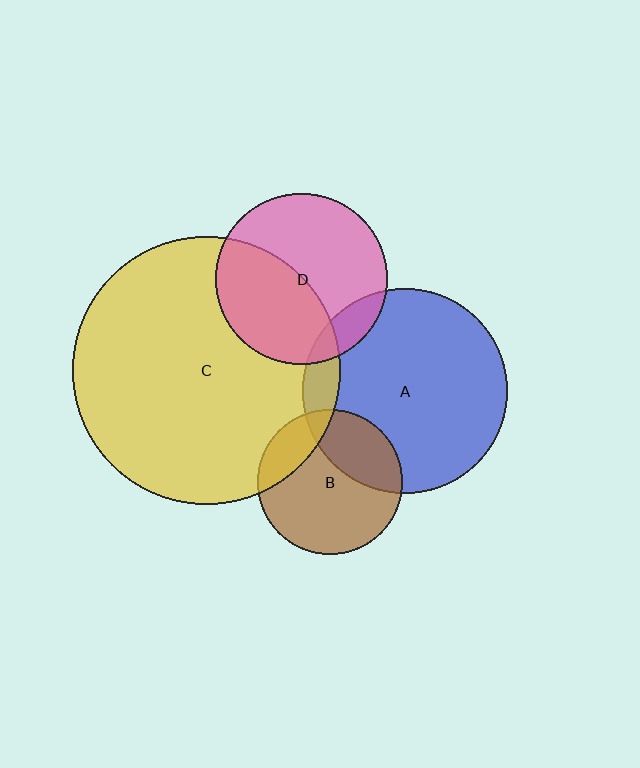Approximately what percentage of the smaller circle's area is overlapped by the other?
Approximately 20%.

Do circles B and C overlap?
Yes.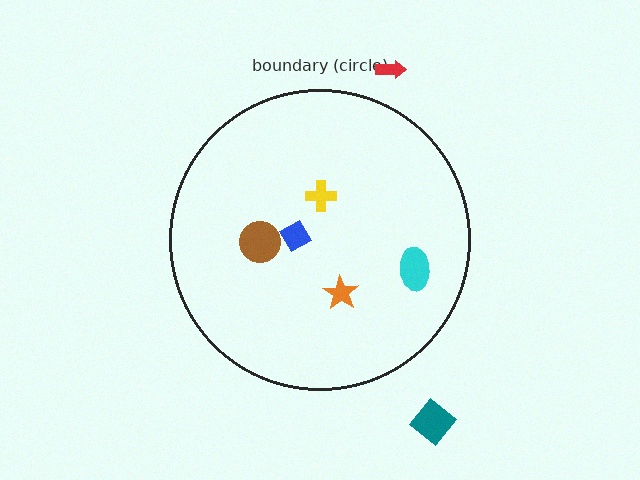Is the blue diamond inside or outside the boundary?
Inside.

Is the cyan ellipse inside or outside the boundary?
Inside.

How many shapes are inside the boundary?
5 inside, 2 outside.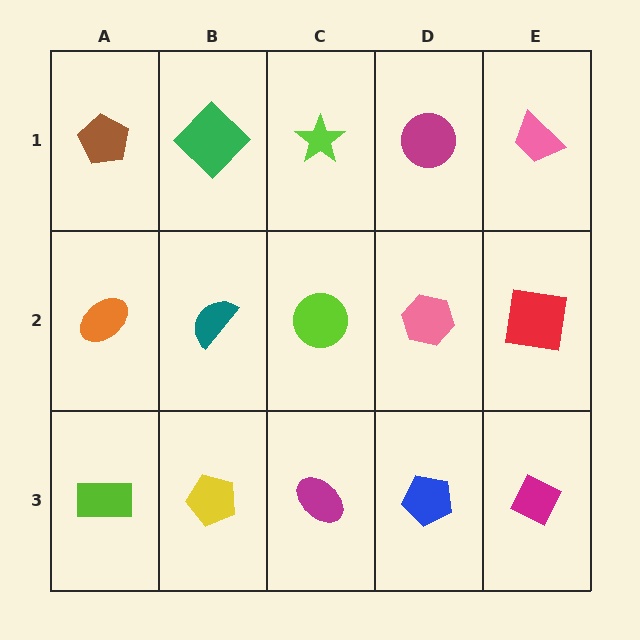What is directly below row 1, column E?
A red square.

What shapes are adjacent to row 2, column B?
A green diamond (row 1, column B), a yellow pentagon (row 3, column B), an orange ellipse (row 2, column A), a lime circle (row 2, column C).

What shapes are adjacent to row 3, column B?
A teal semicircle (row 2, column B), a lime rectangle (row 3, column A), a magenta ellipse (row 3, column C).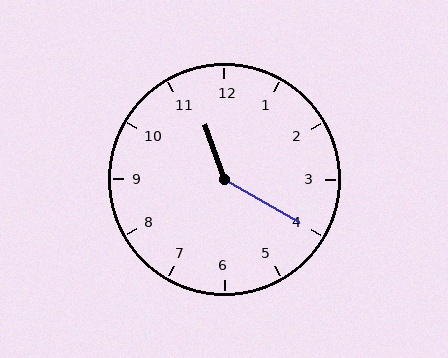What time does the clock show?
11:20.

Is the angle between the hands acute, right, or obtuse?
It is obtuse.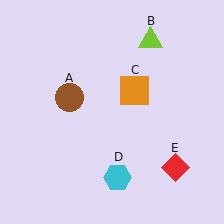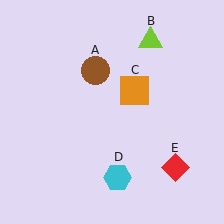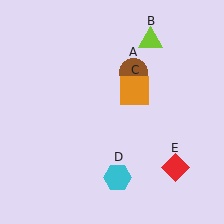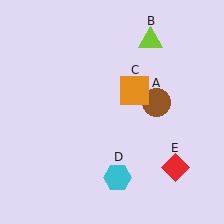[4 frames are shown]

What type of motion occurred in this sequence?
The brown circle (object A) rotated clockwise around the center of the scene.